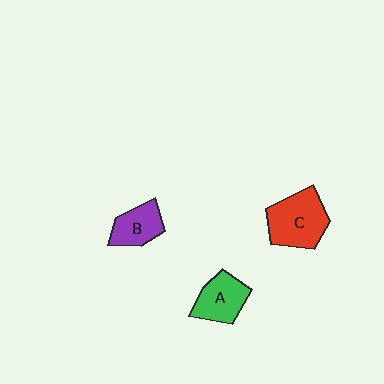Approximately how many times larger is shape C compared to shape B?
Approximately 1.6 times.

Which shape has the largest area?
Shape C (red).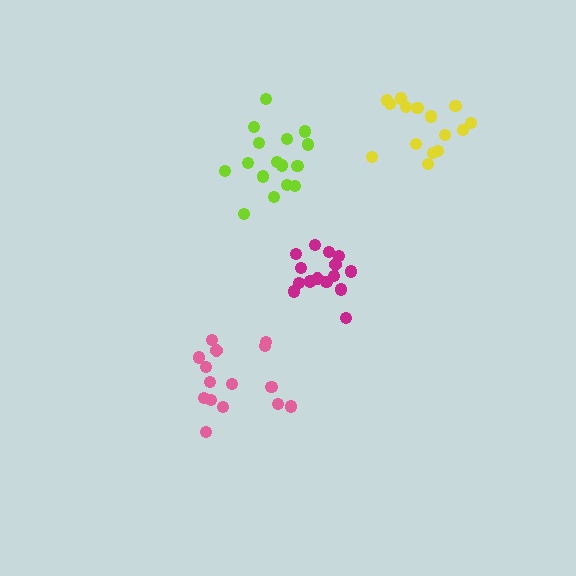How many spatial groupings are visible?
There are 4 spatial groupings.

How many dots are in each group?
Group 1: 15 dots, Group 2: 16 dots, Group 3: 15 dots, Group 4: 15 dots (61 total).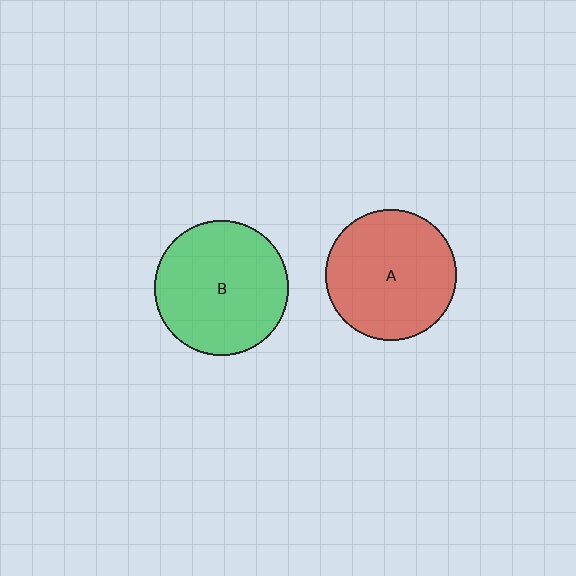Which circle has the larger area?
Circle B (green).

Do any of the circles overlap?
No, none of the circles overlap.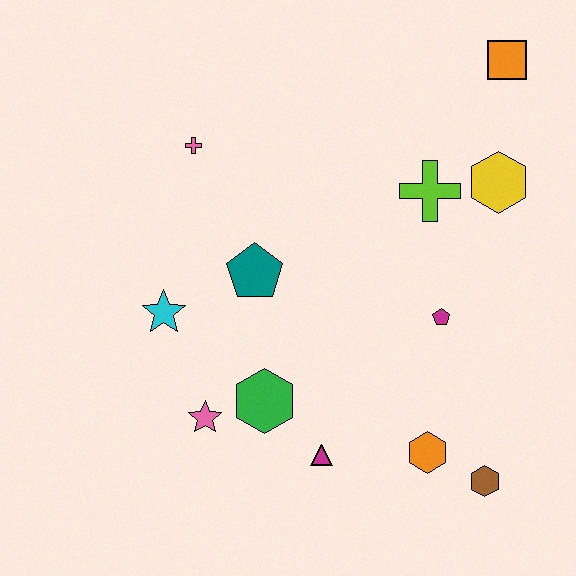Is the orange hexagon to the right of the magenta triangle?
Yes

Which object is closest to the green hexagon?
The pink star is closest to the green hexagon.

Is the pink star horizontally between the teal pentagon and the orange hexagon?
No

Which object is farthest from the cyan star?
The orange square is farthest from the cyan star.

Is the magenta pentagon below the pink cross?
Yes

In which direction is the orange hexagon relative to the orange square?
The orange hexagon is below the orange square.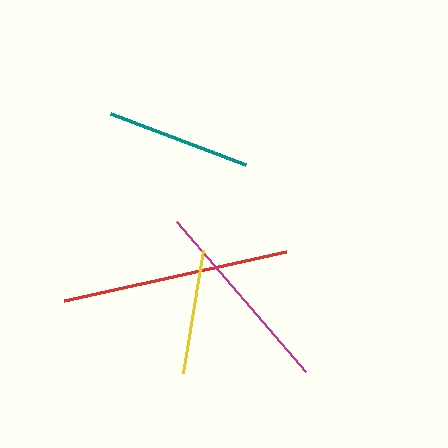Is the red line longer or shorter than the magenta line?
The red line is longer than the magenta line.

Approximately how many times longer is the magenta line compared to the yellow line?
The magenta line is approximately 1.6 times the length of the yellow line.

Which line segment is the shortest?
The yellow line is the shortest at approximately 125 pixels.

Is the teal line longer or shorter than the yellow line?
The teal line is longer than the yellow line.